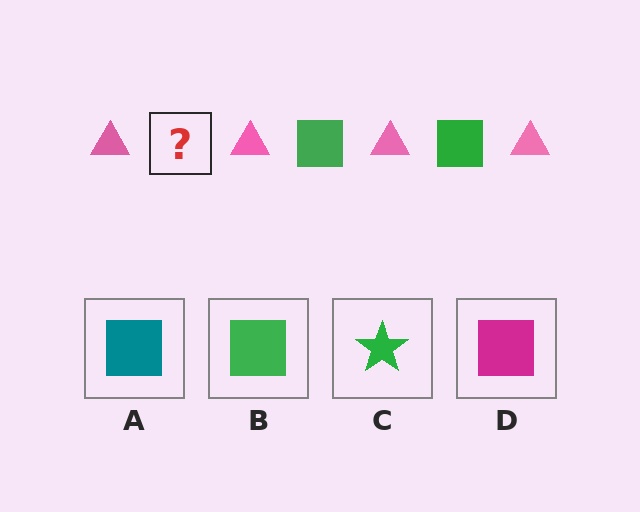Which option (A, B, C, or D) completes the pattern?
B.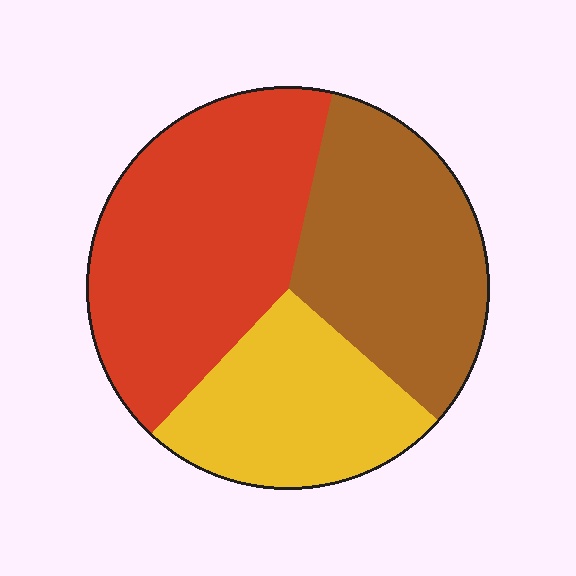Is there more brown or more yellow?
Brown.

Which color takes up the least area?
Yellow, at roughly 25%.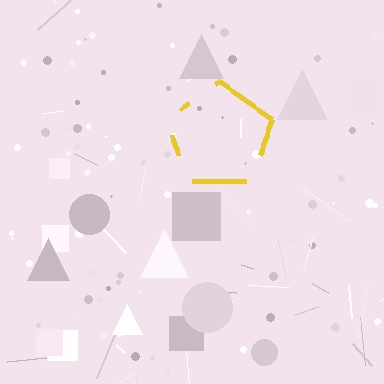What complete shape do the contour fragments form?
The contour fragments form a pentagon.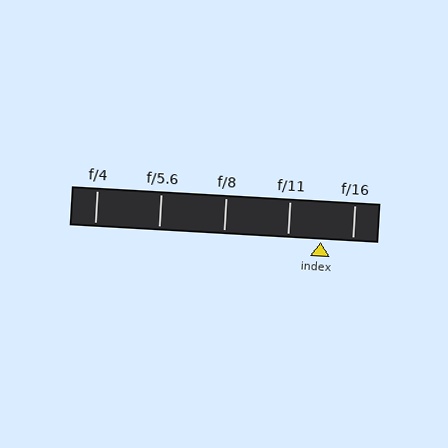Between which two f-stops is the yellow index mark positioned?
The index mark is between f/11 and f/16.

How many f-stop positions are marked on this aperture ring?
There are 5 f-stop positions marked.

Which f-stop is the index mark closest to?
The index mark is closest to f/16.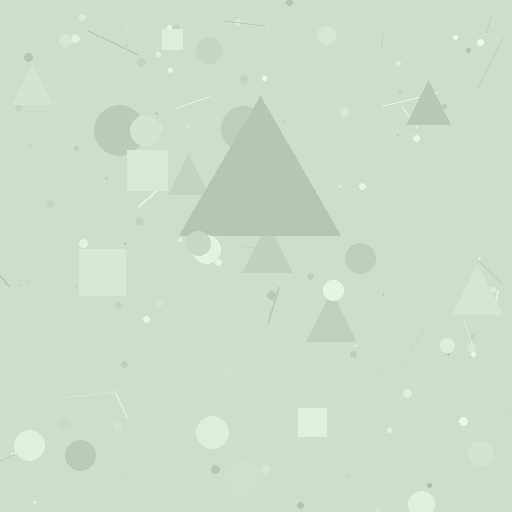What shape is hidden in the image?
A triangle is hidden in the image.